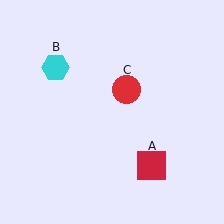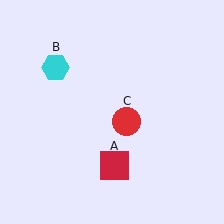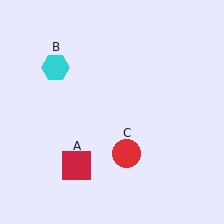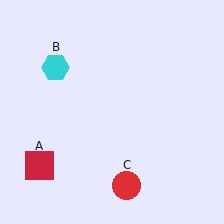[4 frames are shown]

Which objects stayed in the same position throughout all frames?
Cyan hexagon (object B) remained stationary.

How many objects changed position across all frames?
2 objects changed position: red square (object A), red circle (object C).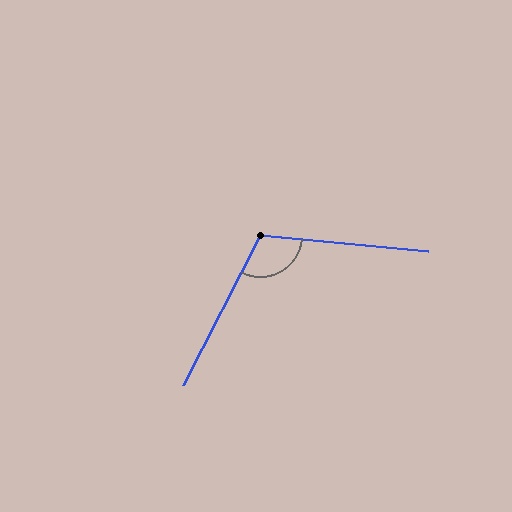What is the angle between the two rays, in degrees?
Approximately 112 degrees.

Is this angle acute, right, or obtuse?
It is obtuse.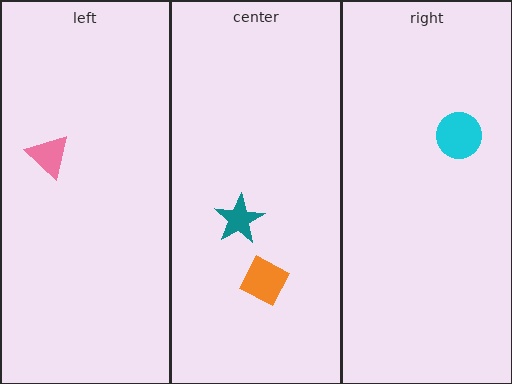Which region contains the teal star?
The center region.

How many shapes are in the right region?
1.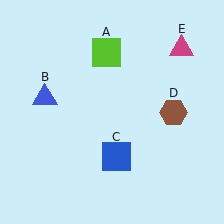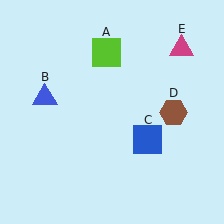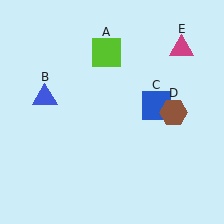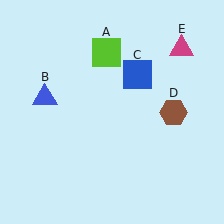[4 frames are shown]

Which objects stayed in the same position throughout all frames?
Lime square (object A) and blue triangle (object B) and brown hexagon (object D) and magenta triangle (object E) remained stationary.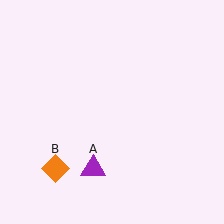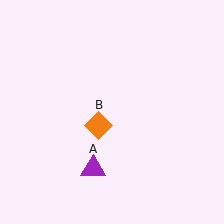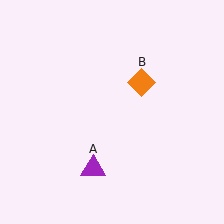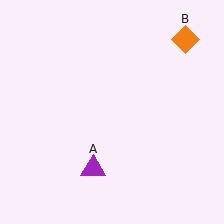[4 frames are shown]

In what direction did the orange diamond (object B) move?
The orange diamond (object B) moved up and to the right.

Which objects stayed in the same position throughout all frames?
Purple triangle (object A) remained stationary.